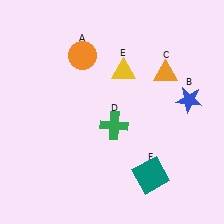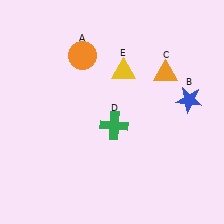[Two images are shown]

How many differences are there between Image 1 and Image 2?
There is 1 difference between the two images.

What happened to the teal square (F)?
The teal square (F) was removed in Image 2. It was in the bottom-right area of Image 1.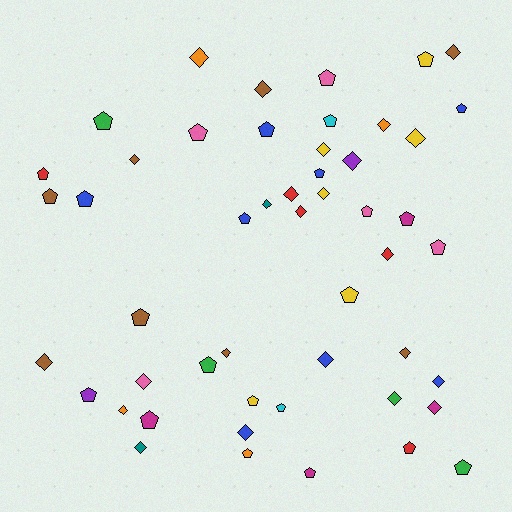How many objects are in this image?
There are 50 objects.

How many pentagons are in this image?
There are 26 pentagons.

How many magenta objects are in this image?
There are 4 magenta objects.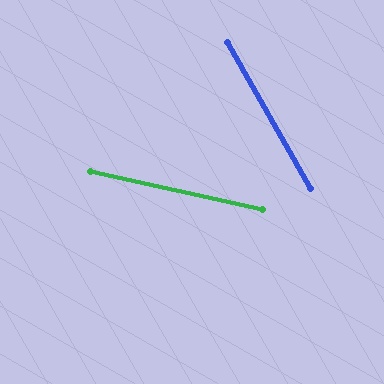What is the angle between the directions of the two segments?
Approximately 48 degrees.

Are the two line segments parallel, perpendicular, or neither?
Neither parallel nor perpendicular — they differ by about 48°.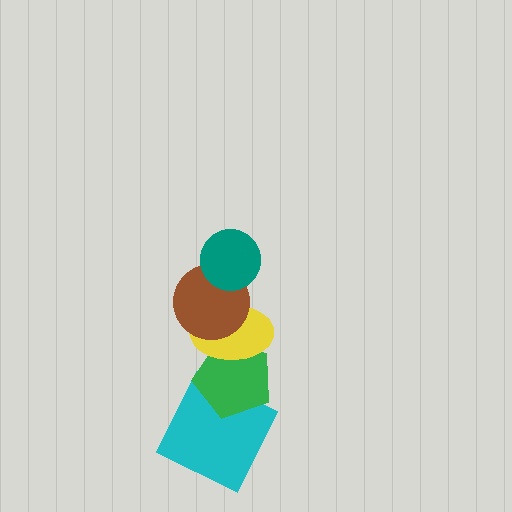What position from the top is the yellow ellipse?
The yellow ellipse is 3rd from the top.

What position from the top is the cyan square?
The cyan square is 5th from the top.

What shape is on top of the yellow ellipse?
The brown circle is on top of the yellow ellipse.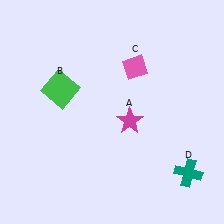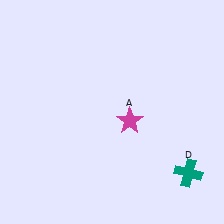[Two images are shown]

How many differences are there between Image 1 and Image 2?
There are 2 differences between the two images.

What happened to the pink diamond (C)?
The pink diamond (C) was removed in Image 2. It was in the top-right area of Image 1.